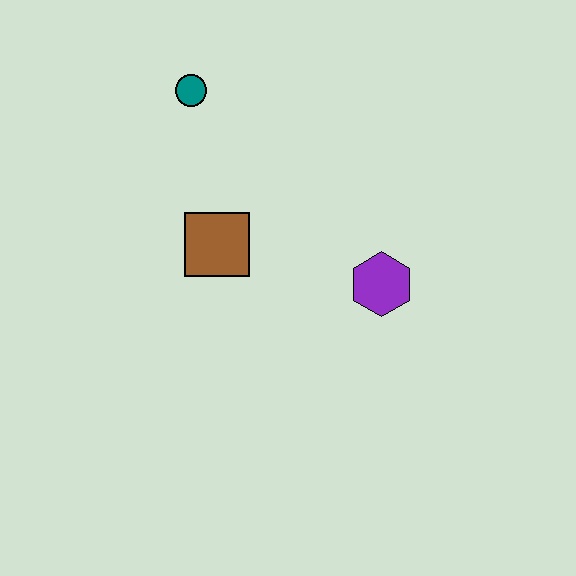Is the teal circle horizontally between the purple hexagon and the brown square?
No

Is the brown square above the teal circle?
No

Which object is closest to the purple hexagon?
The brown square is closest to the purple hexagon.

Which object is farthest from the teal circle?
The purple hexagon is farthest from the teal circle.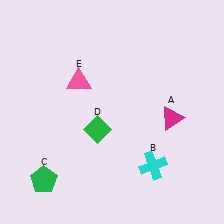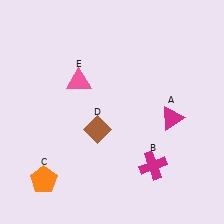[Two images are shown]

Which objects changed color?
B changed from cyan to magenta. C changed from green to orange. D changed from green to brown.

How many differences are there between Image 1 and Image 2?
There are 3 differences between the two images.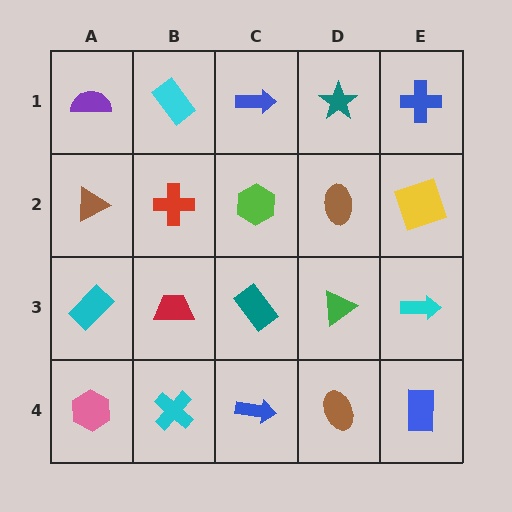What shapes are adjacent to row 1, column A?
A brown triangle (row 2, column A), a cyan rectangle (row 1, column B).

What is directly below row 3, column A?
A pink hexagon.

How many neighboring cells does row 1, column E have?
2.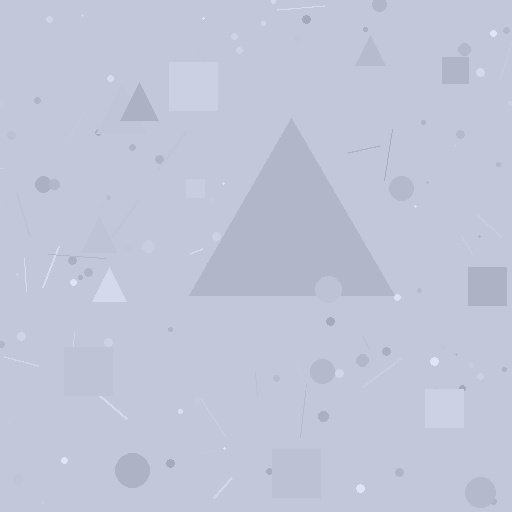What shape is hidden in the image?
A triangle is hidden in the image.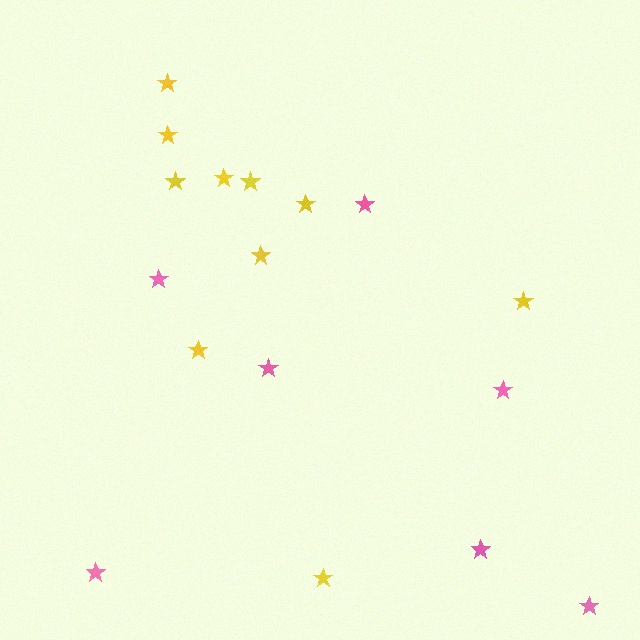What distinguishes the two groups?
There are 2 groups: one group of pink stars (7) and one group of yellow stars (10).